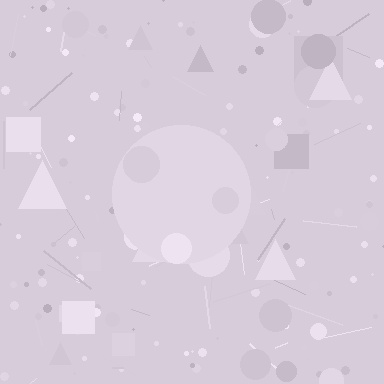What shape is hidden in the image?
A circle is hidden in the image.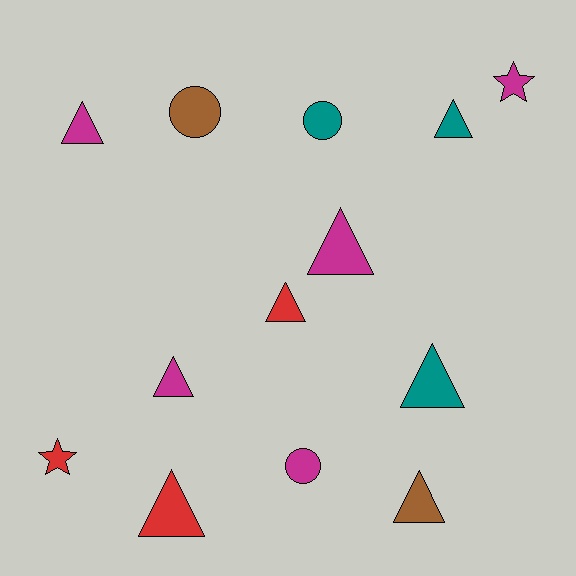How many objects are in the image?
There are 13 objects.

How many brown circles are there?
There is 1 brown circle.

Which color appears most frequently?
Magenta, with 5 objects.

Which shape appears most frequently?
Triangle, with 8 objects.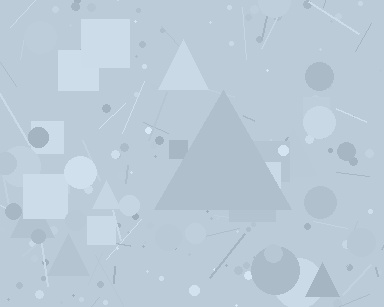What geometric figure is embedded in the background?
A triangle is embedded in the background.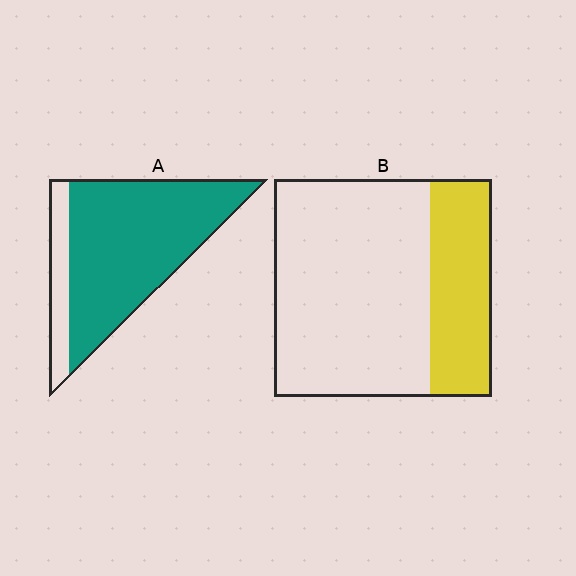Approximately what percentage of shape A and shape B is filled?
A is approximately 85% and B is approximately 30%.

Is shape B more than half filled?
No.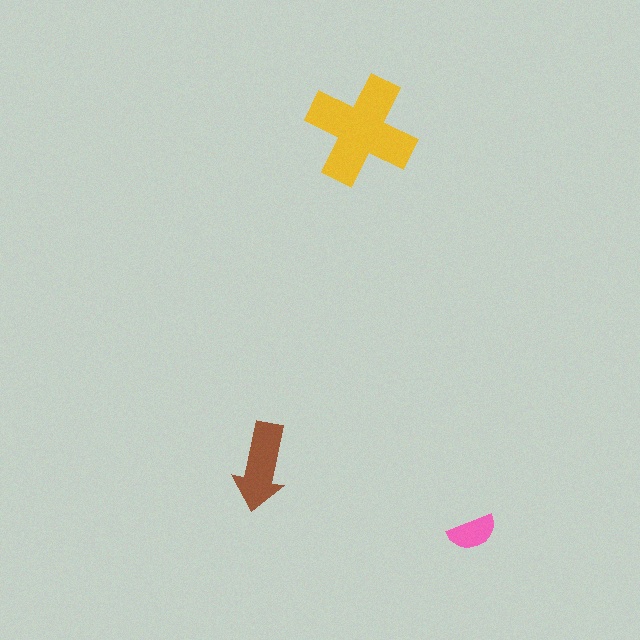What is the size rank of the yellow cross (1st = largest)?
1st.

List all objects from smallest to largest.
The pink semicircle, the brown arrow, the yellow cross.